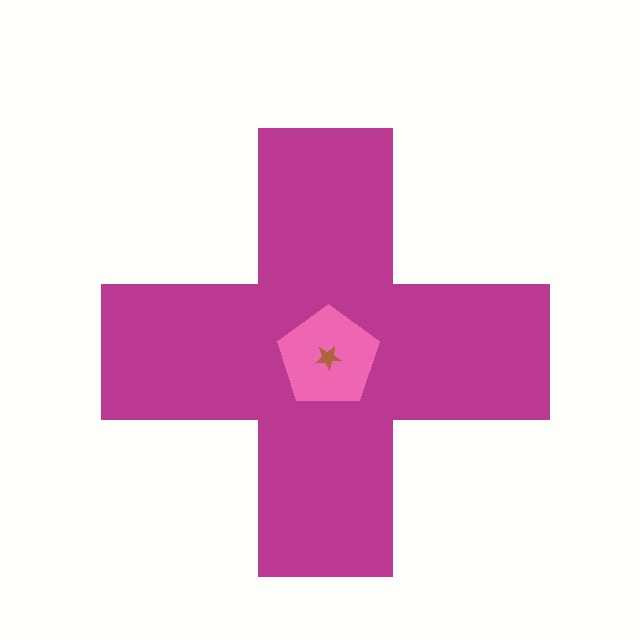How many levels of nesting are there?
3.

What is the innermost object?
The brown star.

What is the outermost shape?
The magenta cross.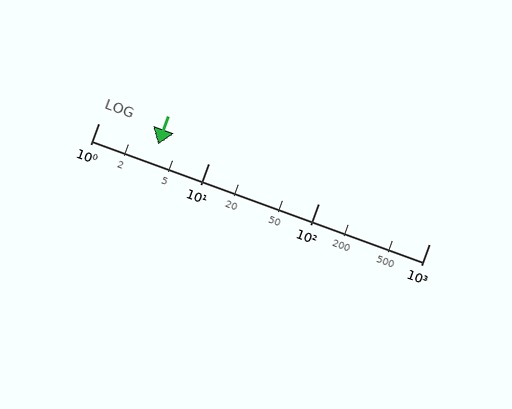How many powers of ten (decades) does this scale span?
The scale spans 3 decades, from 1 to 1000.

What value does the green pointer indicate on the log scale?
The pointer indicates approximately 3.5.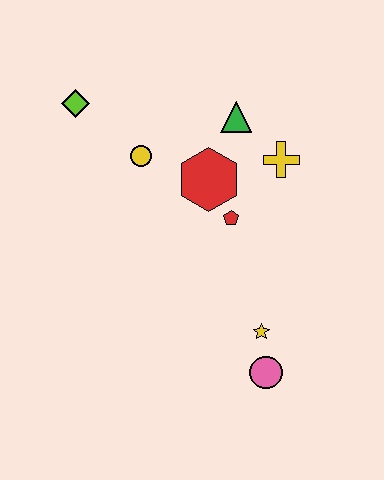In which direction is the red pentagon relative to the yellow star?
The red pentagon is above the yellow star.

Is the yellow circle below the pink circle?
No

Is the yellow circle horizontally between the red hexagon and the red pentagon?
No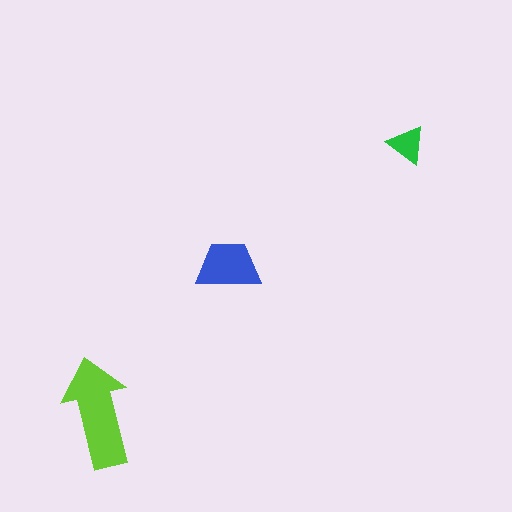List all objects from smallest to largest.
The green triangle, the blue trapezoid, the lime arrow.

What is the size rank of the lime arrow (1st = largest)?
1st.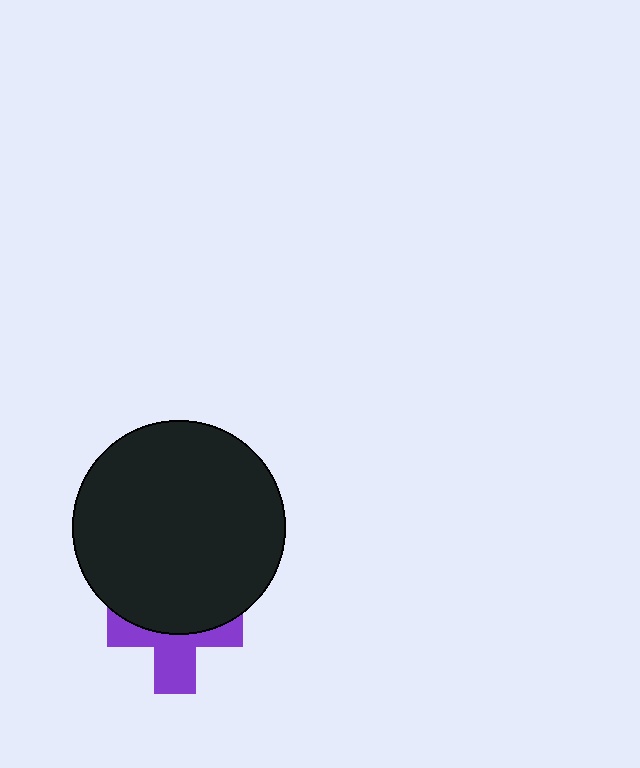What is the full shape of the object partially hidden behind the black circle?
The partially hidden object is a purple cross.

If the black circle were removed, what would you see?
You would see the complete purple cross.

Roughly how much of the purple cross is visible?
About half of it is visible (roughly 49%).